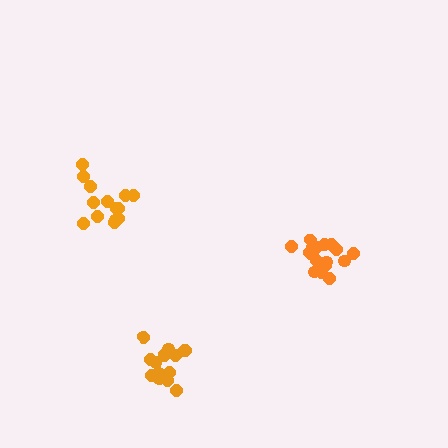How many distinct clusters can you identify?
There are 3 distinct clusters.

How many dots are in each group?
Group 1: 14 dots, Group 2: 16 dots, Group 3: 16 dots (46 total).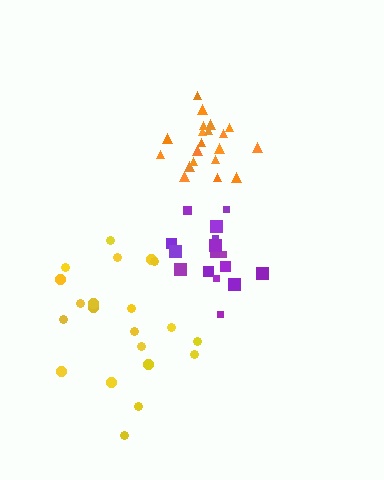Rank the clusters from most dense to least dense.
orange, purple, yellow.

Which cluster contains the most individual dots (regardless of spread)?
Yellow (21).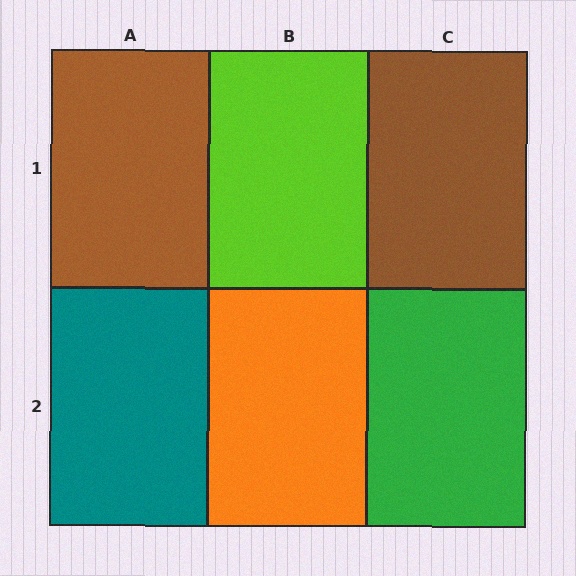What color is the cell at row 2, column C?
Green.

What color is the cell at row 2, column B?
Orange.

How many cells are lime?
1 cell is lime.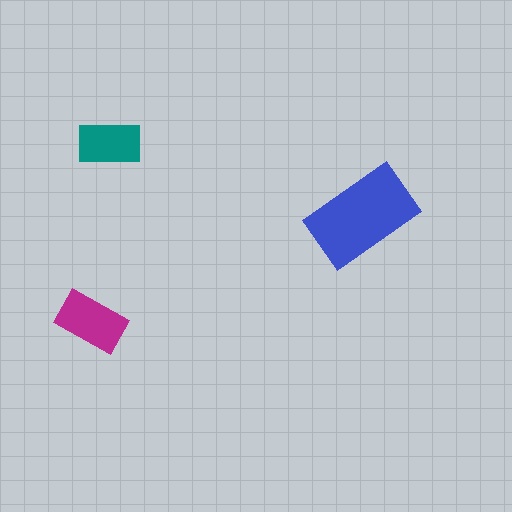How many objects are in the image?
There are 3 objects in the image.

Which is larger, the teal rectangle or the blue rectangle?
The blue one.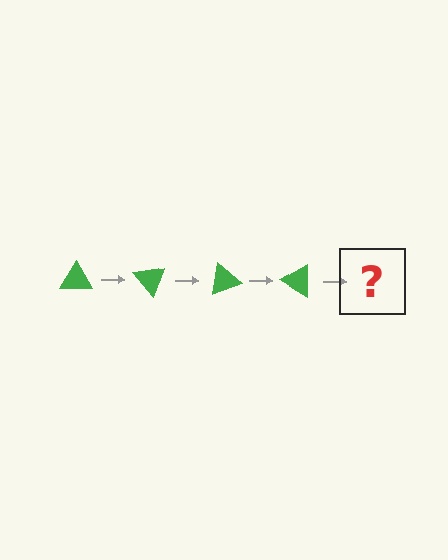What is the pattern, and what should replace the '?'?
The pattern is that the triangle rotates 50 degrees each step. The '?' should be a green triangle rotated 200 degrees.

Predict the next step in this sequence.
The next step is a green triangle rotated 200 degrees.